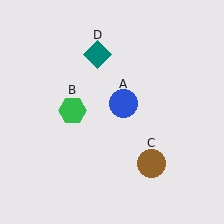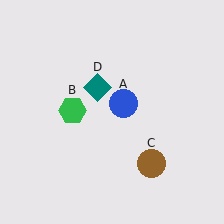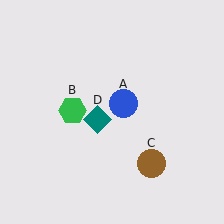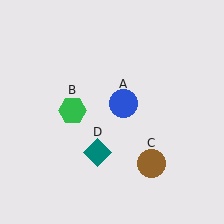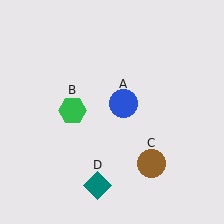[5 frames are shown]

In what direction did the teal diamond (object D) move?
The teal diamond (object D) moved down.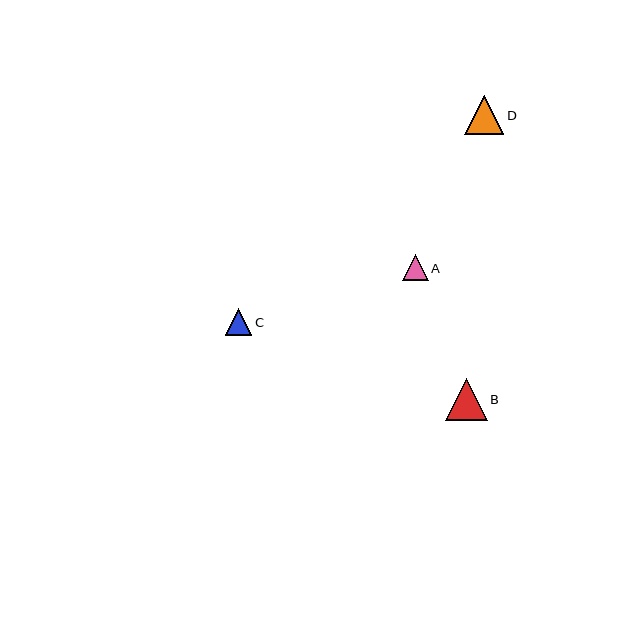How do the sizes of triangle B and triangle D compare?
Triangle B and triangle D are approximately the same size.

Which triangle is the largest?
Triangle B is the largest with a size of approximately 42 pixels.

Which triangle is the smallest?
Triangle A is the smallest with a size of approximately 25 pixels.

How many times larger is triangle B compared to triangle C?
Triangle B is approximately 1.6 times the size of triangle C.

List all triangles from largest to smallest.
From largest to smallest: B, D, C, A.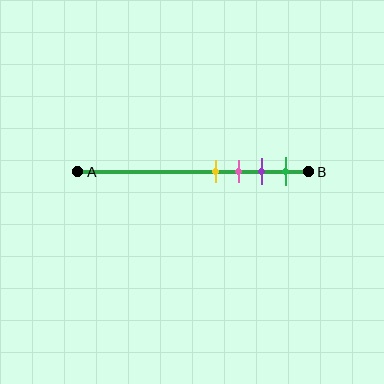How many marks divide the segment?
There are 4 marks dividing the segment.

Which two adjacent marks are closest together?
The yellow and pink marks are the closest adjacent pair.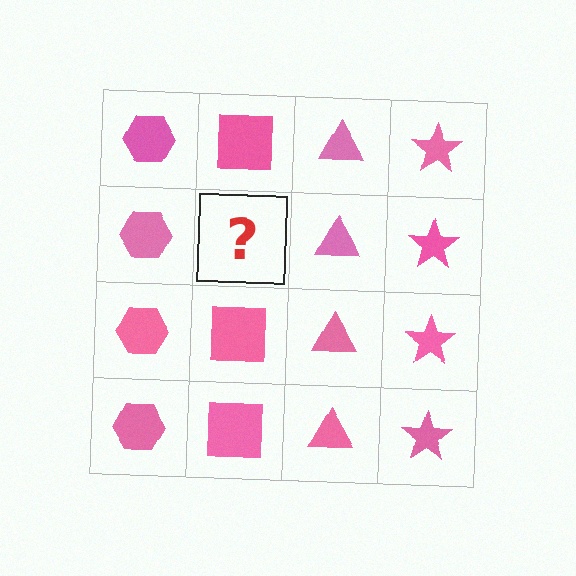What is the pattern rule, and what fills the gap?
The rule is that each column has a consistent shape. The gap should be filled with a pink square.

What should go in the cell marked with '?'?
The missing cell should contain a pink square.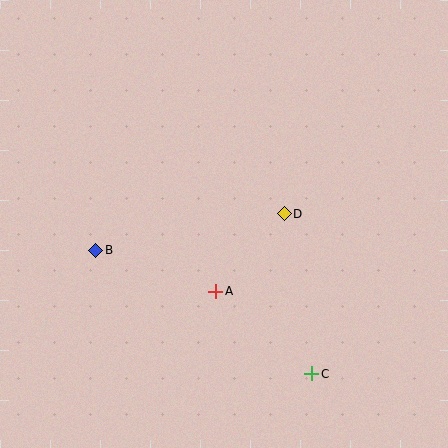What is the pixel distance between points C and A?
The distance between C and A is 126 pixels.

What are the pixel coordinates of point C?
Point C is at (312, 374).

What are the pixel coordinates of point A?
Point A is at (216, 291).